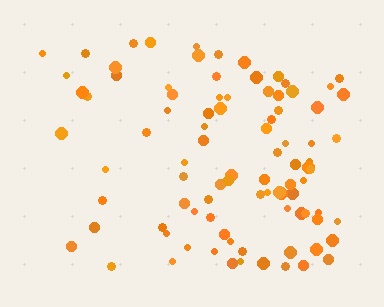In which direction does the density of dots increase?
From left to right, with the right side densest.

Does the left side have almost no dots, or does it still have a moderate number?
Still a moderate number, just noticeably fewer than the right.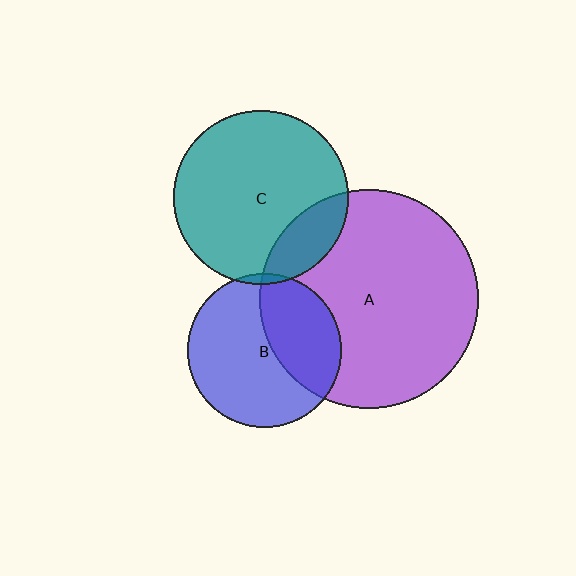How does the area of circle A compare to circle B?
Approximately 2.0 times.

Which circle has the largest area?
Circle A (purple).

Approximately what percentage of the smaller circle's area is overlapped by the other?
Approximately 5%.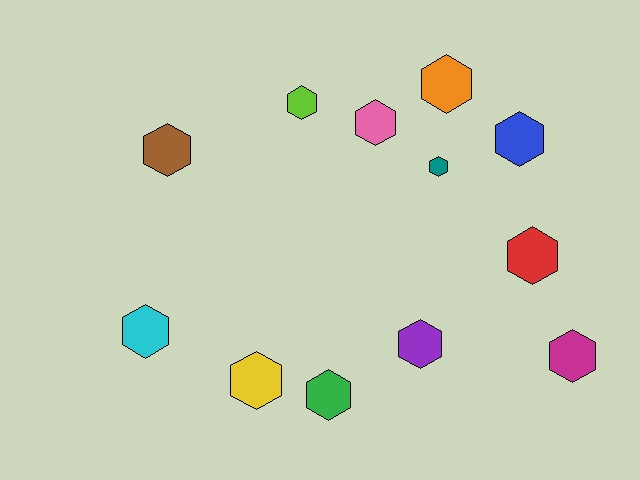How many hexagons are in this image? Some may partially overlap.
There are 12 hexagons.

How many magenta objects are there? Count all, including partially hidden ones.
There is 1 magenta object.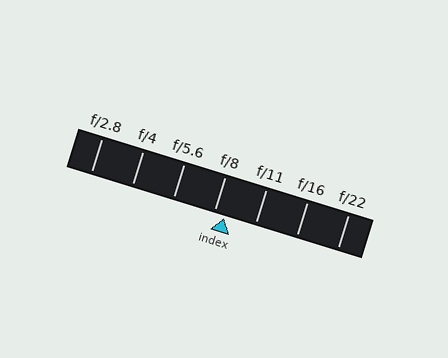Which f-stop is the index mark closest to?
The index mark is closest to f/8.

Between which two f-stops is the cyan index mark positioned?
The index mark is between f/8 and f/11.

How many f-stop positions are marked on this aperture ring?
There are 7 f-stop positions marked.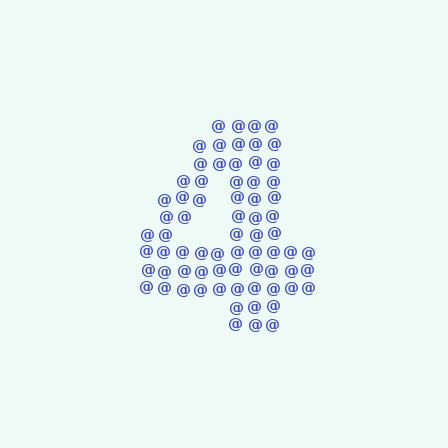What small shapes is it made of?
It is made of small at signs.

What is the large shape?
The large shape is the digit 4.